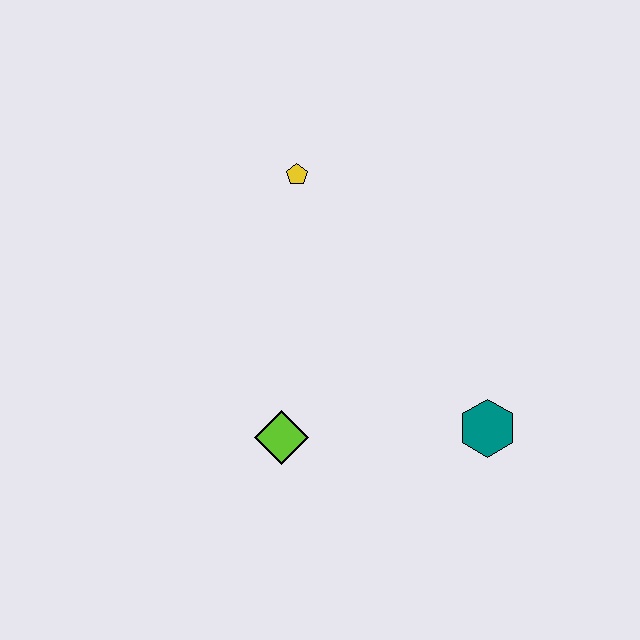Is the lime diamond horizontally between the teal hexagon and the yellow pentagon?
No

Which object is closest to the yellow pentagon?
The lime diamond is closest to the yellow pentagon.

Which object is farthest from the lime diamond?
The yellow pentagon is farthest from the lime diamond.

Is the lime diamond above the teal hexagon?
No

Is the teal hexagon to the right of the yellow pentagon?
Yes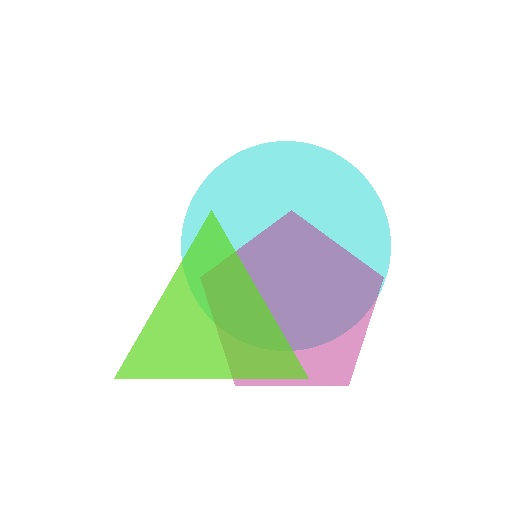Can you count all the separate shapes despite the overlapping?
Yes, there are 3 separate shapes.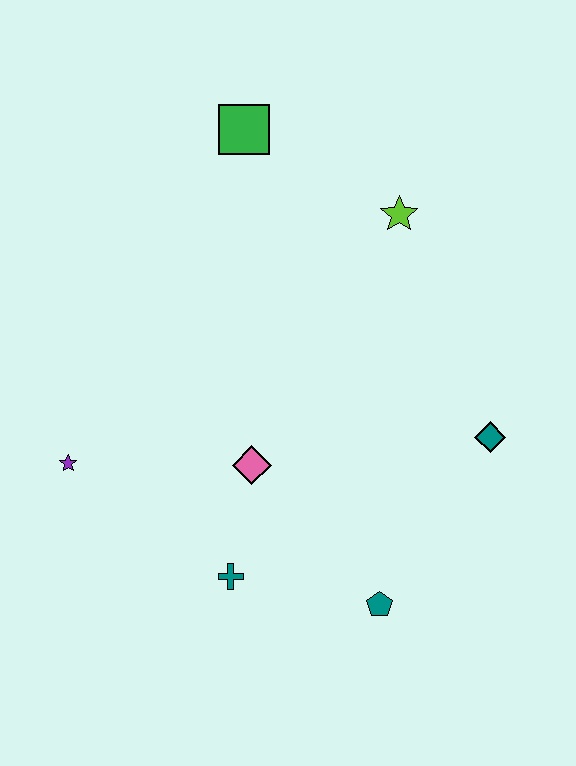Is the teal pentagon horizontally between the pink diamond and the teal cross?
No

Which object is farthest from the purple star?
The teal diamond is farthest from the purple star.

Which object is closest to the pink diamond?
The teal cross is closest to the pink diamond.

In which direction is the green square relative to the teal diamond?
The green square is above the teal diamond.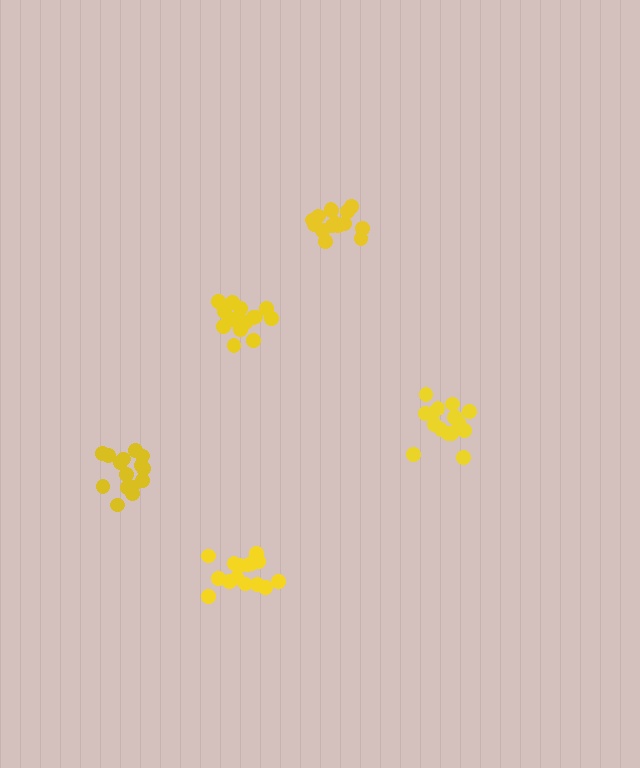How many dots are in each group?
Group 1: 17 dots, Group 2: 15 dots, Group 3: 16 dots, Group 4: 15 dots, Group 5: 15 dots (78 total).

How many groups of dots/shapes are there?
There are 5 groups.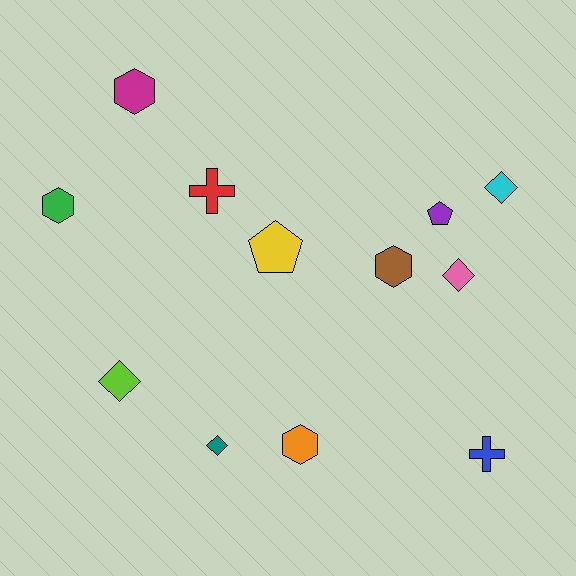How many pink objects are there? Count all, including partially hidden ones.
There is 1 pink object.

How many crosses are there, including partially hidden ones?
There are 2 crosses.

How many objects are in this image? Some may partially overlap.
There are 12 objects.